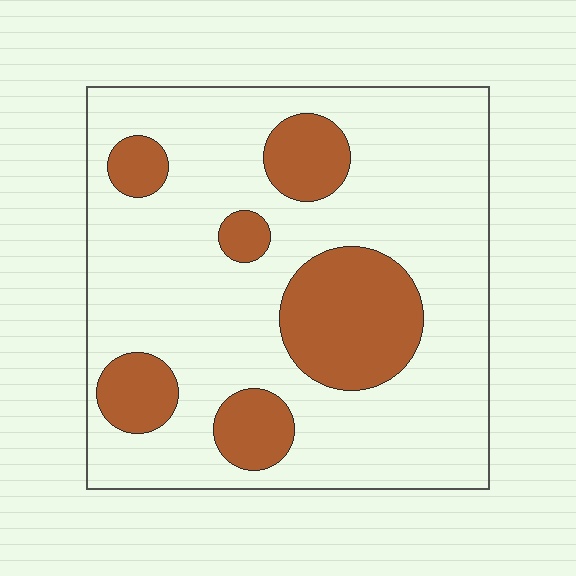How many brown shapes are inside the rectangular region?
6.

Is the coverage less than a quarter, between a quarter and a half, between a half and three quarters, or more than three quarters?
Less than a quarter.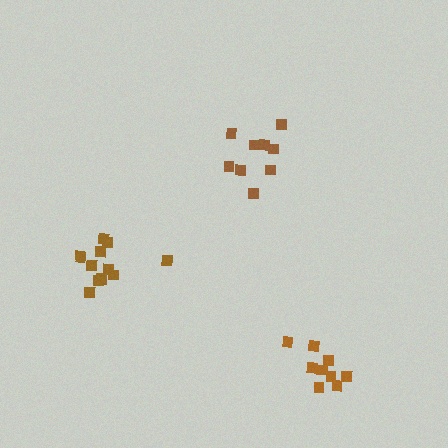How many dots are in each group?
Group 1: 9 dots, Group 2: 9 dots, Group 3: 12 dots (30 total).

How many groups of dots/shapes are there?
There are 3 groups.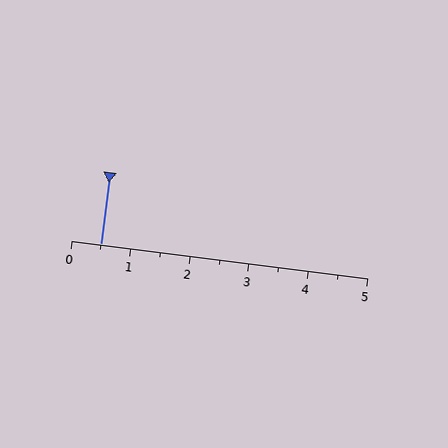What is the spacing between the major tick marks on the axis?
The major ticks are spaced 1 apart.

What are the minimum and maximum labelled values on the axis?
The axis runs from 0 to 5.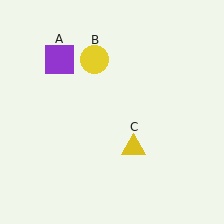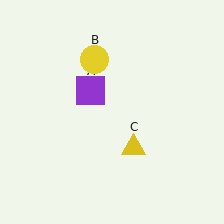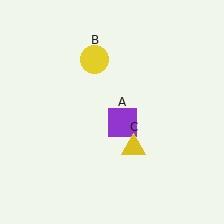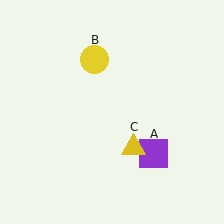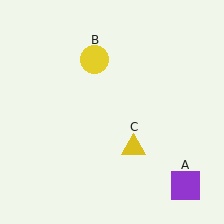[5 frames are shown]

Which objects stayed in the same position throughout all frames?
Yellow circle (object B) and yellow triangle (object C) remained stationary.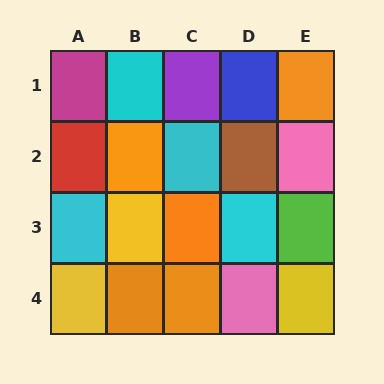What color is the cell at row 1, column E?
Orange.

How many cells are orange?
5 cells are orange.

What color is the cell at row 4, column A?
Yellow.